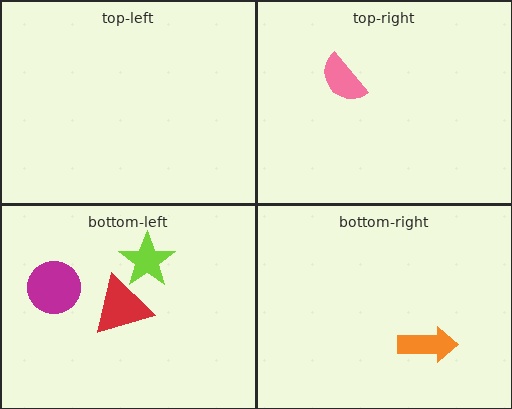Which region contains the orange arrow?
The bottom-right region.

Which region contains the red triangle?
The bottom-left region.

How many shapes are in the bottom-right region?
1.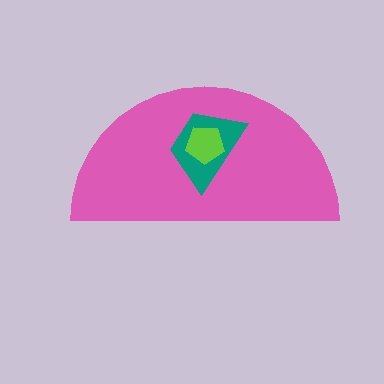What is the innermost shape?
The lime pentagon.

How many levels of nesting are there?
3.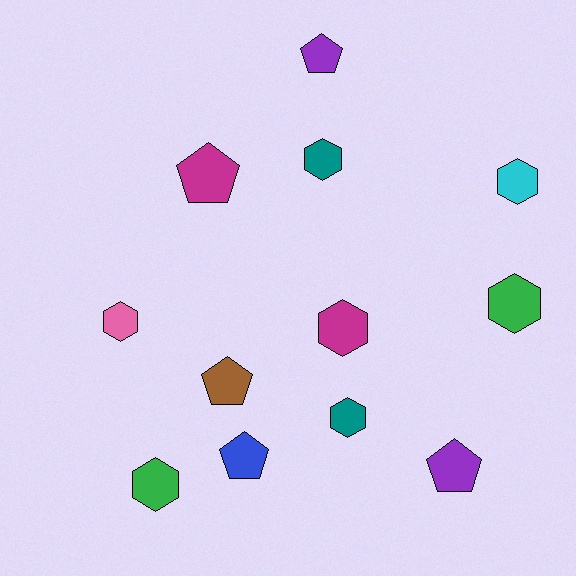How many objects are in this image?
There are 12 objects.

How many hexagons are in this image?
There are 7 hexagons.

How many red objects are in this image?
There are no red objects.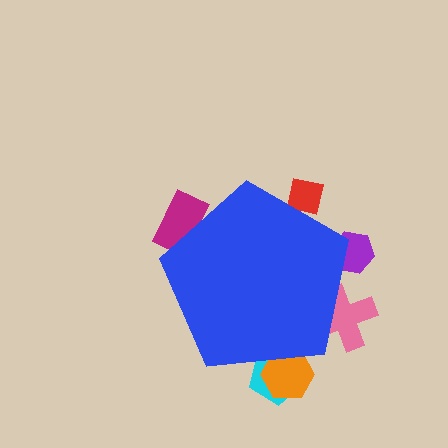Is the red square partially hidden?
Yes, the red square is partially hidden behind the blue pentagon.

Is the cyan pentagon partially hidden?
Yes, the cyan pentagon is partially hidden behind the blue pentagon.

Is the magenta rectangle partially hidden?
Yes, the magenta rectangle is partially hidden behind the blue pentagon.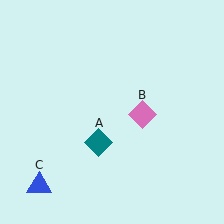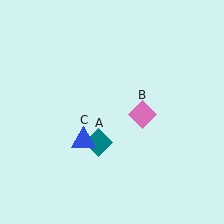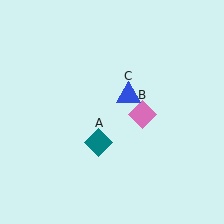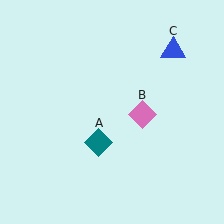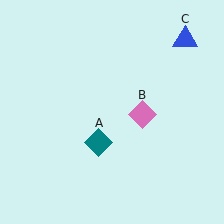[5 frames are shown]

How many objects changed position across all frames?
1 object changed position: blue triangle (object C).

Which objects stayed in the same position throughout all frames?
Teal diamond (object A) and pink diamond (object B) remained stationary.